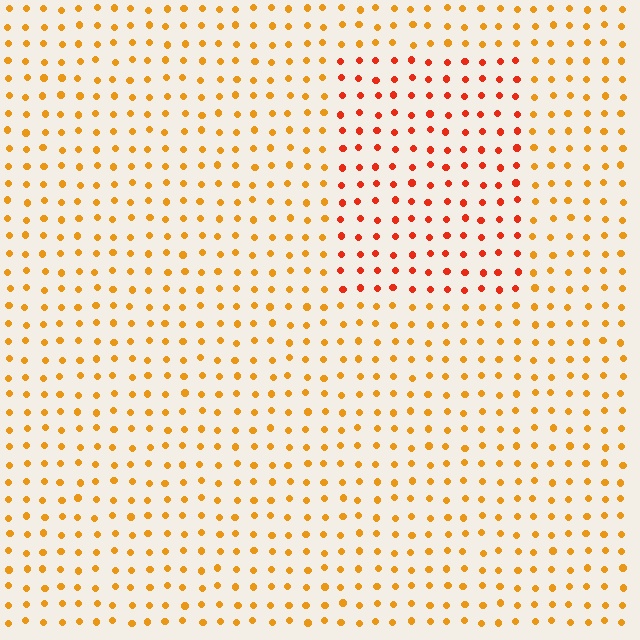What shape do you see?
I see a rectangle.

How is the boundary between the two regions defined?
The boundary is defined purely by a slight shift in hue (about 31 degrees). Spacing, size, and orientation are identical on both sides.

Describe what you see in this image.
The image is filled with small orange elements in a uniform arrangement. A rectangle-shaped region is visible where the elements are tinted to a slightly different hue, forming a subtle color boundary.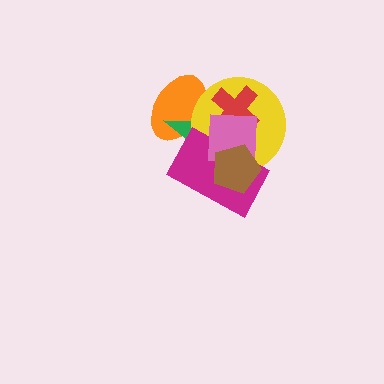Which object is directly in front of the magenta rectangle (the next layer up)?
The pink square is directly in front of the magenta rectangle.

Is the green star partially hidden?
Yes, it is partially covered by another shape.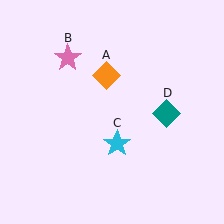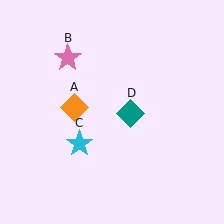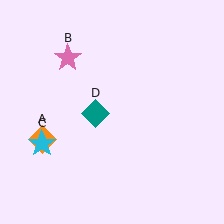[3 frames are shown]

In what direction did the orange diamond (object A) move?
The orange diamond (object A) moved down and to the left.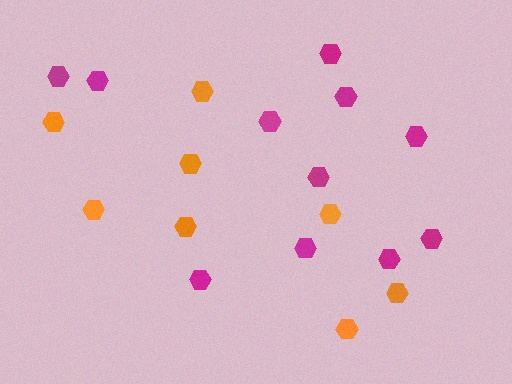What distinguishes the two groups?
There are 2 groups: one group of orange hexagons (8) and one group of magenta hexagons (11).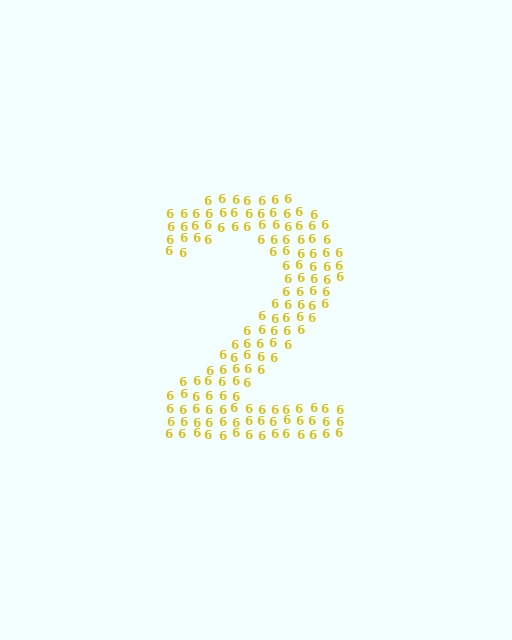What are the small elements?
The small elements are digit 6's.